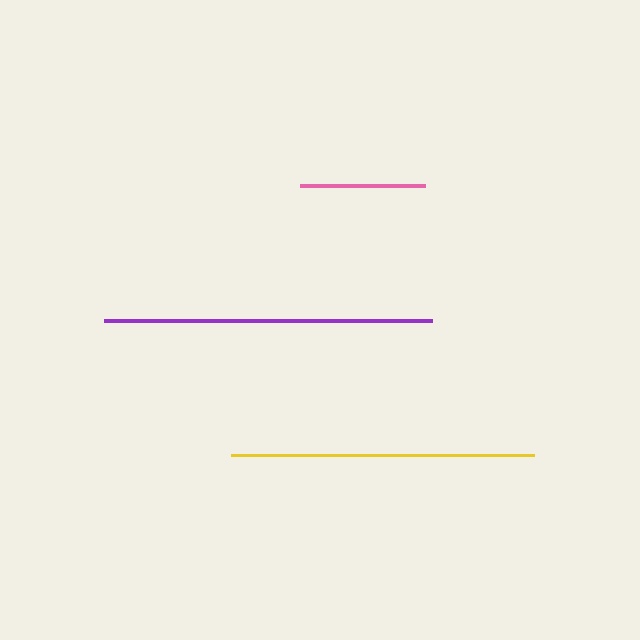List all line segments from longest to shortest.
From longest to shortest: purple, yellow, pink.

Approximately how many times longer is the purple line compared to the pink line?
The purple line is approximately 2.6 times the length of the pink line.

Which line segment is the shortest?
The pink line is the shortest at approximately 125 pixels.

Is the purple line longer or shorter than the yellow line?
The purple line is longer than the yellow line.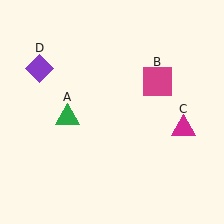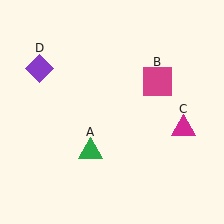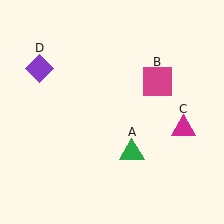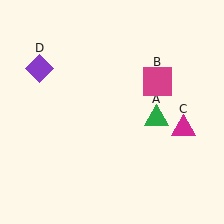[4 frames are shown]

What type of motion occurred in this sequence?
The green triangle (object A) rotated counterclockwise around the center of the scene.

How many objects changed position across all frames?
1 object changed position: green triangle (object A).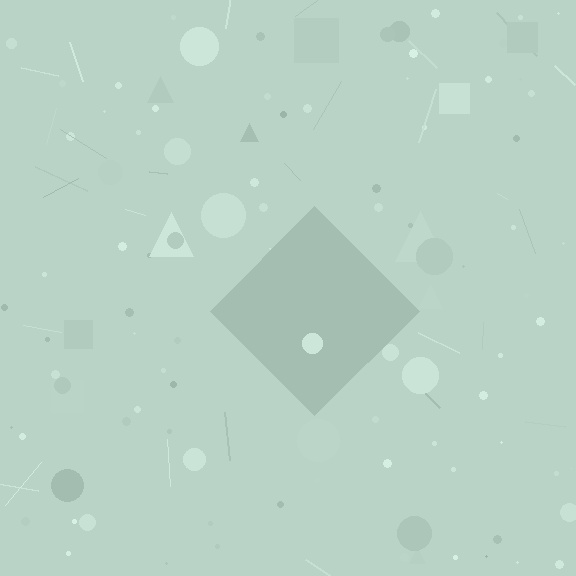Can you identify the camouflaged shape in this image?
The camouflaged shape is a diamond.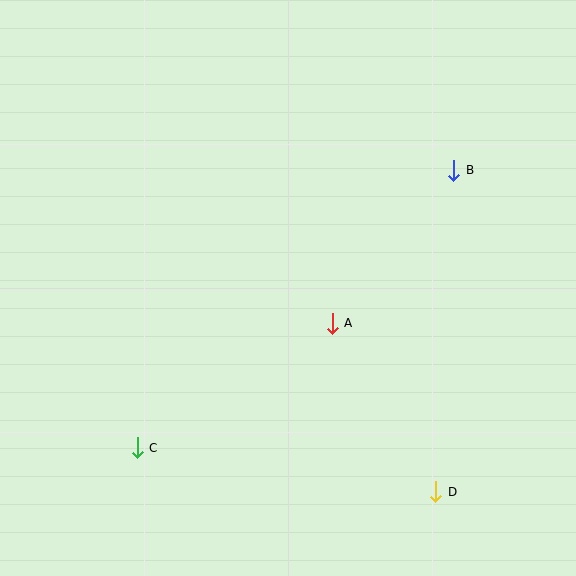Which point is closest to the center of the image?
Point A at (332, 323) is closest to the center.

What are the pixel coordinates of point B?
Point B is at (454, 170).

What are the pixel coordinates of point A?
Point A is at (332, 323).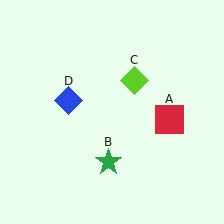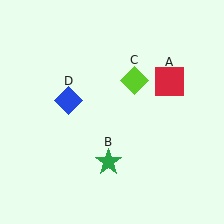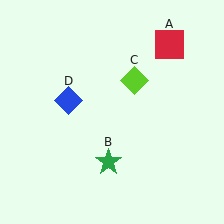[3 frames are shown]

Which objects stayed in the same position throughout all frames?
Green star (object B) and lime diamond (object C) and blue diamond (object D) remained stationary.